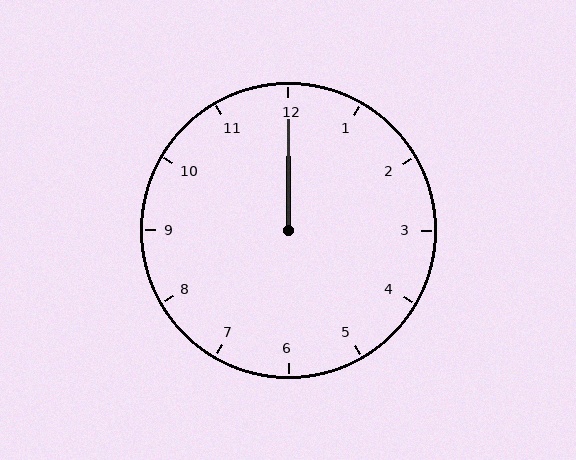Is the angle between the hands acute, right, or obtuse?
It is acute.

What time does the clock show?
12:00.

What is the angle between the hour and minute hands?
Approximately 0 degrees.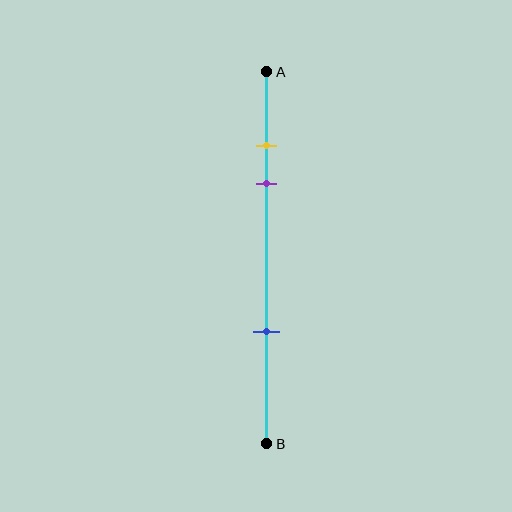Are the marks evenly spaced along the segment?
No, the marks are not evenly spaced.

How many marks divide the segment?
There are 3 marks dividing the segment.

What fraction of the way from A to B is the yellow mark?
The yellow mark is approximately 20% (0.2) of the way from A to B.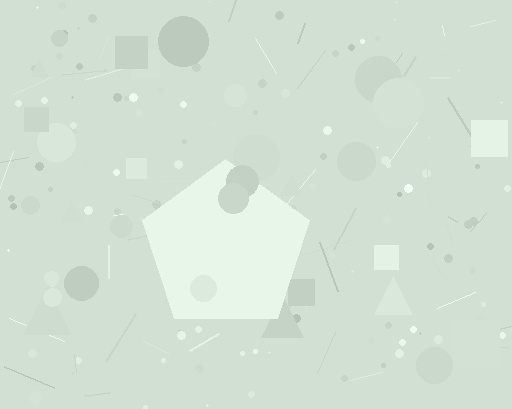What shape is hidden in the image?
A pentagon is hidden in the image.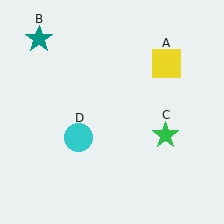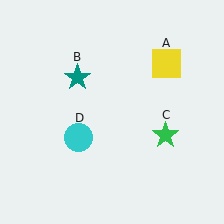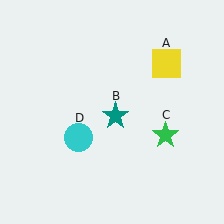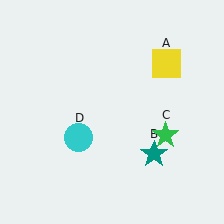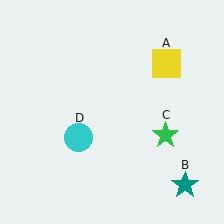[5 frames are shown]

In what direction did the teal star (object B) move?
The teal star (object B) moved down and to the right.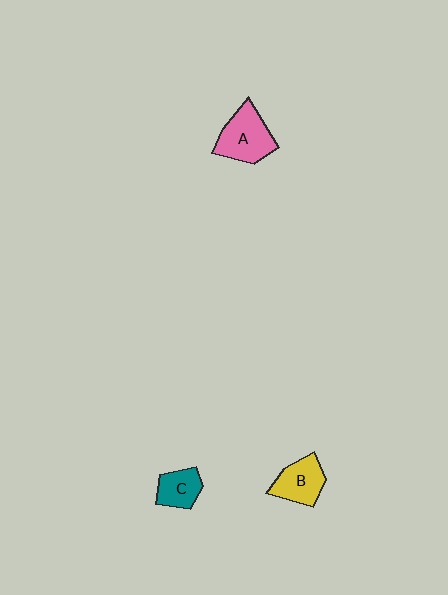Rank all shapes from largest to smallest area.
From largest to smallest: A (pink), B (yellow), C (teal).